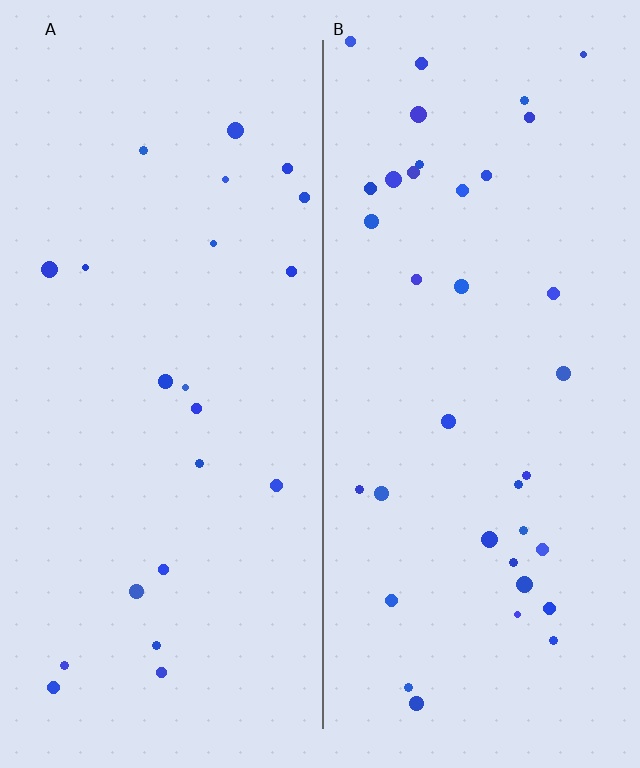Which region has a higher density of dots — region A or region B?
B (the right).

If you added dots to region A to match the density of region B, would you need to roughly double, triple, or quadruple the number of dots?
Approximately double.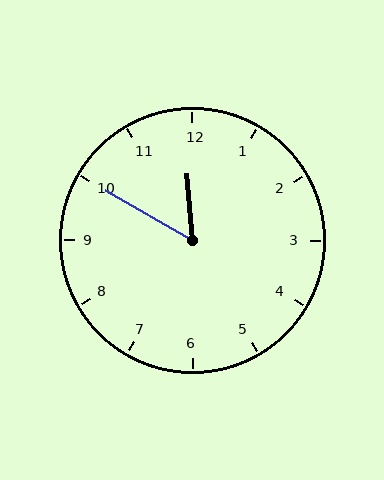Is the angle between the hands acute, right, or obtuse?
It is acute.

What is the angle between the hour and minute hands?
Approximately 55 degrees.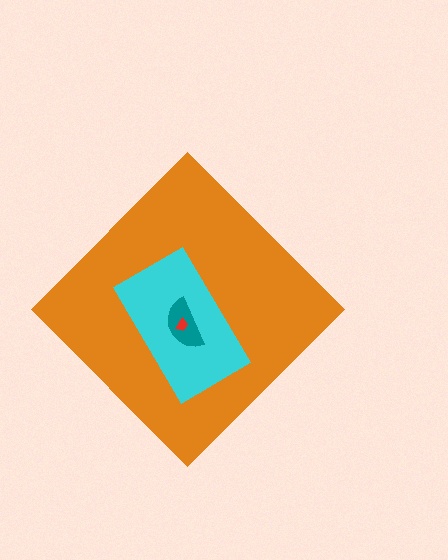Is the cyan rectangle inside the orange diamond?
Yes.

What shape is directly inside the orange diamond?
The cyan rectangle.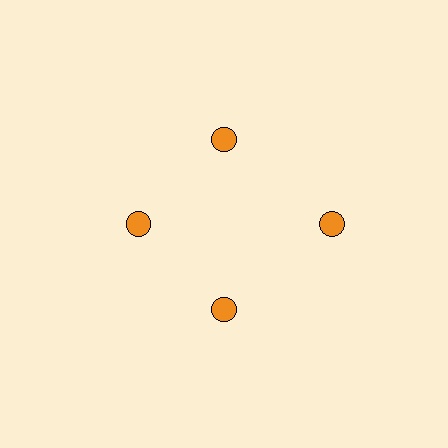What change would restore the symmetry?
The symmetry would be restored by moving it inward, back onto the ring so that all 4 circles sit at equal angles and equal distance from the center.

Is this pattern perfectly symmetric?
No. The 4 orange circles are arranged in a ring, but one element near the 3 o'clock position is pushed outward from the center, breaking the 4-fold rotational symmetry.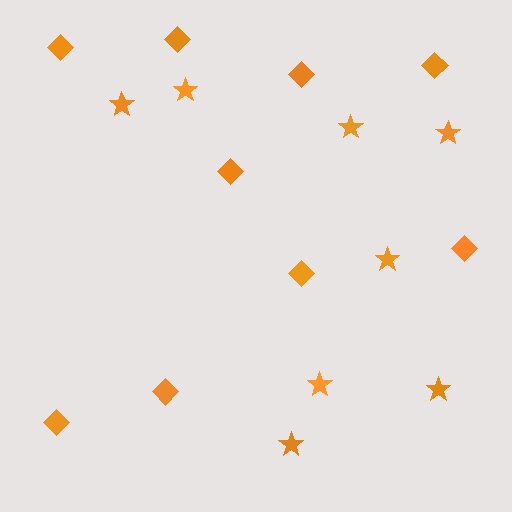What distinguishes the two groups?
There are 2 groups: one group of stars (8) and one group of diamonds (9).